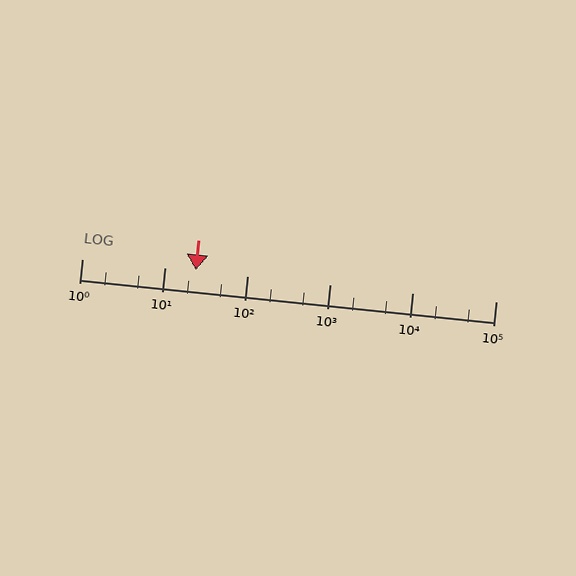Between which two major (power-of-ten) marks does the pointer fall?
The pointer is between 10 and 100.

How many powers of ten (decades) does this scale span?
The scale spans 5 decades, from 1 to 100000.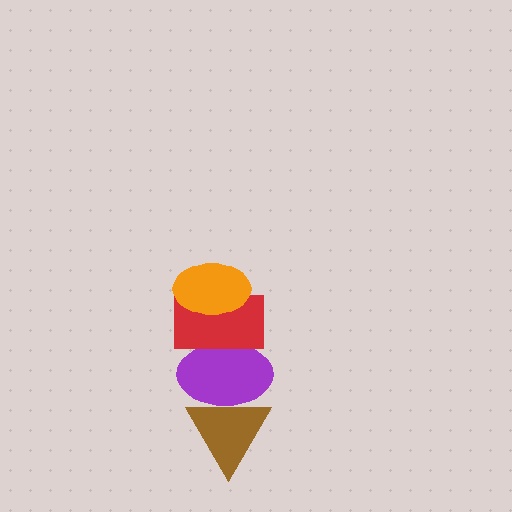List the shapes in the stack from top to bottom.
From top to bottom: the orange ellipse, the red rectangle, the purple ellipse, the brown triangle.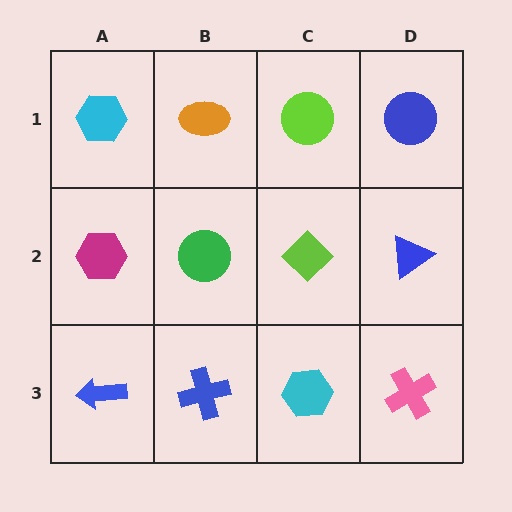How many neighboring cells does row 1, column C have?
3.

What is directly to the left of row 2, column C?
A green circle.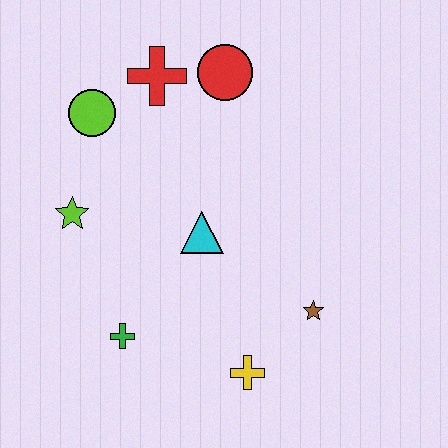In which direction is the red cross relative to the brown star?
The red cross is above the brown star.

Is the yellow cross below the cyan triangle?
Yes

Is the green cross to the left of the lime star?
No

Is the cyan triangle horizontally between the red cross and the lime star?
No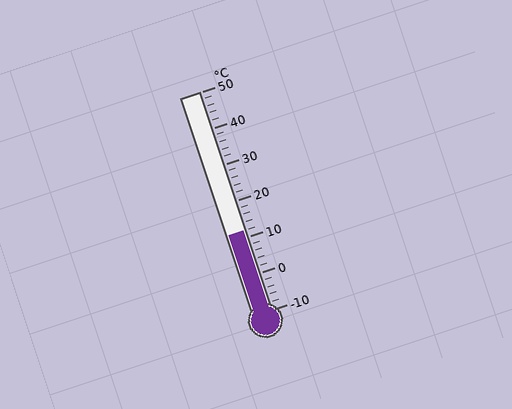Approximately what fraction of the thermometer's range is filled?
The thermometer is filled to approximately 35% of its range.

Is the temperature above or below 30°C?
The temperature is below 30°C.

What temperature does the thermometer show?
The thermometer shows approximately 12°C.